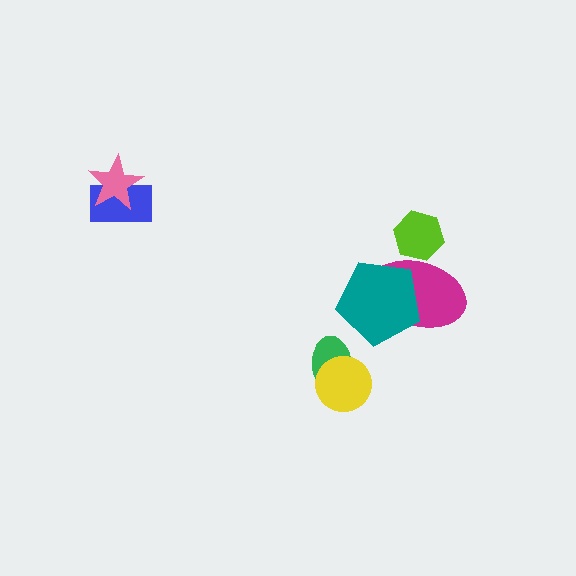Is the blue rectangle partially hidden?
Yes, it is partially covered by another shape.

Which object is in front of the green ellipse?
The yellow circle is in front of the green ellipse.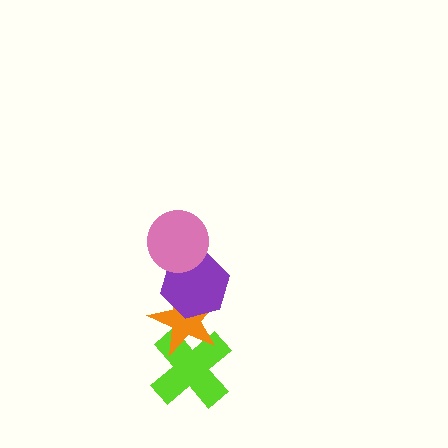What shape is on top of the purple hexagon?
The pink circle is on top of the purple hexagon.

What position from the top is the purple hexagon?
The purple hexagon is 2nd from the top.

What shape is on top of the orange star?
The purple hexagon is on top of the orange star.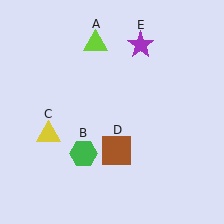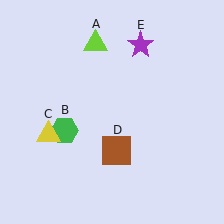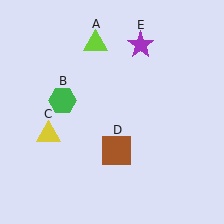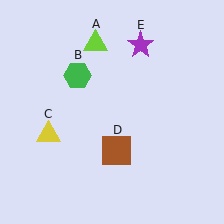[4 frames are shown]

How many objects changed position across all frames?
1 object changed position: green hexagon (object B).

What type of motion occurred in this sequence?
The green hexagon (object B) rotated clockwise around the center of the scene.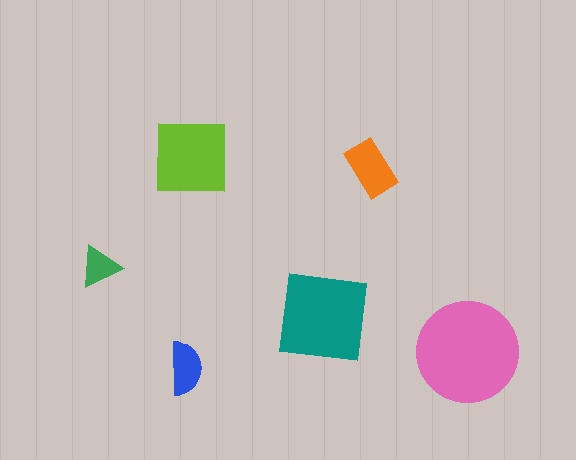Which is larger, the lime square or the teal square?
The teal square.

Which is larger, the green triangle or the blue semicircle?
The blue semicircle.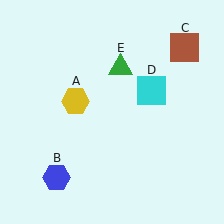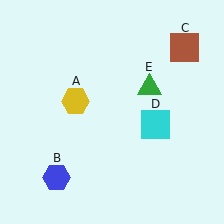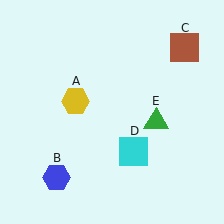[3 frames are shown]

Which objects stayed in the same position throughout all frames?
Yellow hexagon (object A) and blue hexagon (object B) and brown square (object C) remained stationary.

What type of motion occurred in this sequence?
The cyan square (object D), green triangle (object E) rotated clockwise around the center of the scene.